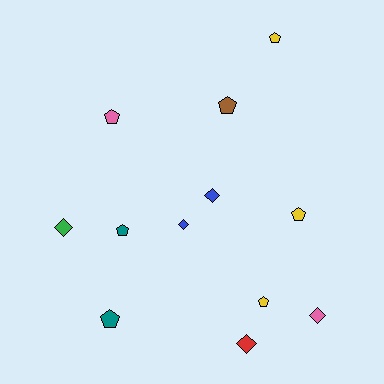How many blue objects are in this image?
There are 2 blue objects.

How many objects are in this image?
There are 12 objects.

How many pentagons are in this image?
There are 7 pentagons.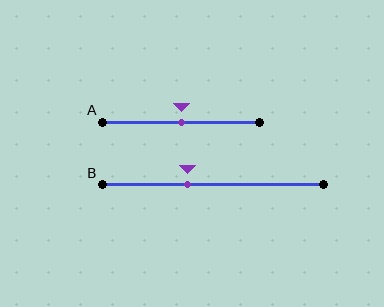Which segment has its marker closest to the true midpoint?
Segment A has its marker closest to the true midpoint.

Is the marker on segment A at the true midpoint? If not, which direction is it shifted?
Yes, the marker on segment A is at the true midpoint.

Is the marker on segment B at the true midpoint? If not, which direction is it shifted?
No, the marker on segment B is shifted to the left by about 12% of the segment length.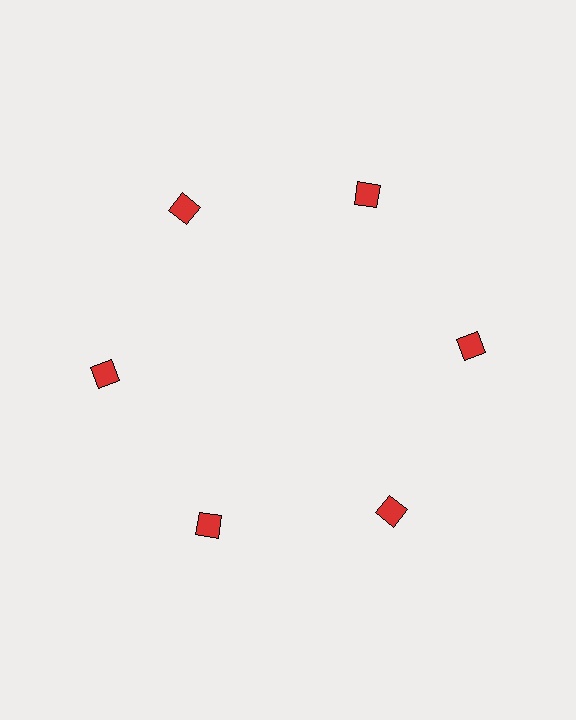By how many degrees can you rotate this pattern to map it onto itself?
The pattern maps onto itself every 60 degrees of rotation.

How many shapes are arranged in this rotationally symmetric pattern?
There are 6 shapes, arranged in 6 groups of 1.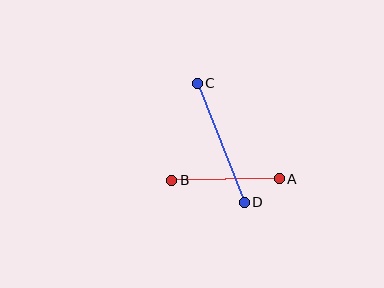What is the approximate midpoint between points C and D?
The midpoint is at approximately (221, 143) pixels.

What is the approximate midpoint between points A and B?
The midpoint is at approximately (225, 180) pixels.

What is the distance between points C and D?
The distance is approximately 128 pixels.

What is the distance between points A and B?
The distance is approximately 107 pixels.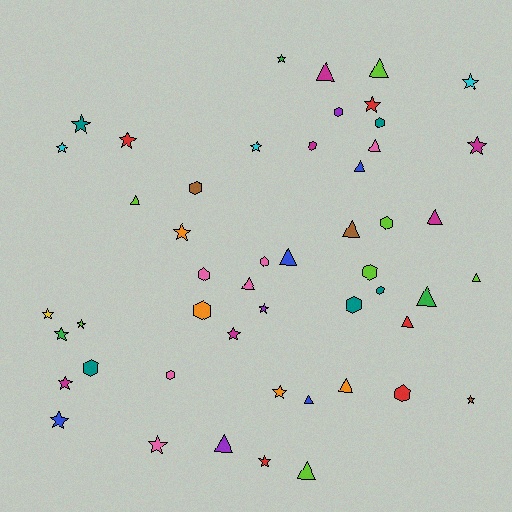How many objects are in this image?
There are 50 objects.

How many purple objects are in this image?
There are 3 purple objects.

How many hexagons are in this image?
There are 14 hexagons.